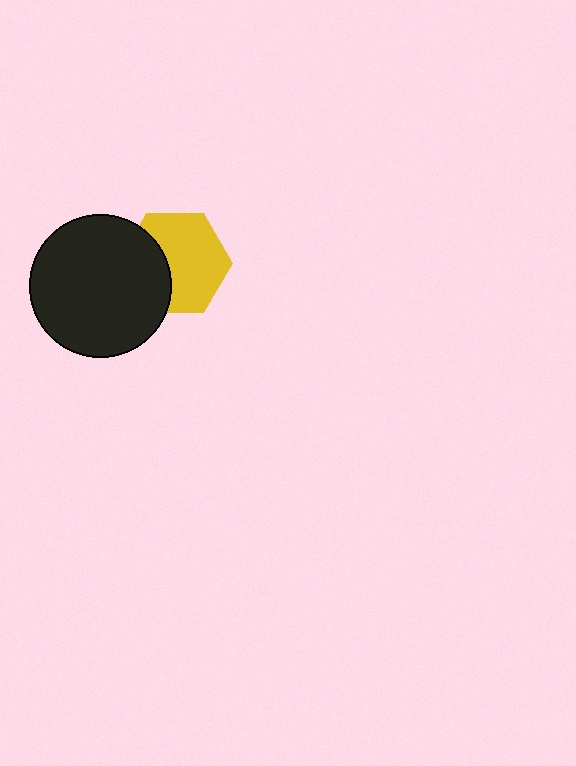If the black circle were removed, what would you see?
You would see the complete yellow hexagon.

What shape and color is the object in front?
The object in front is a black circle.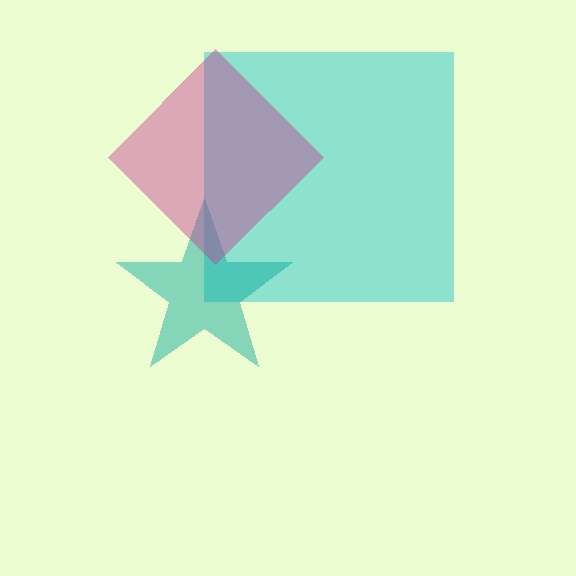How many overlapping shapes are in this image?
There are 3 overlapping shapes in the image.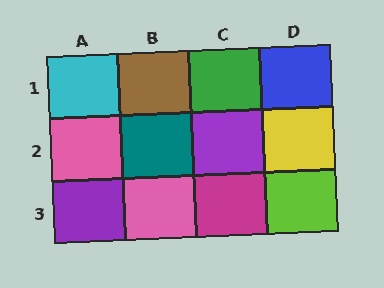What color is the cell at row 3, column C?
Magenta.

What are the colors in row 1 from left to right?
Cyan, brown, green, blue.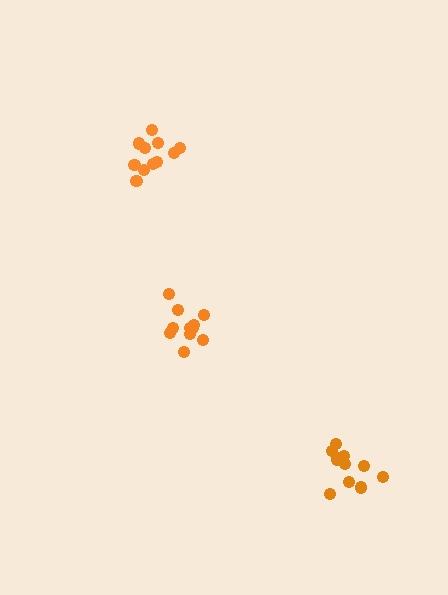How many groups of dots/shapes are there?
There are 3 groups.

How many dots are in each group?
Group 1: 11 dots, Group 2: 11 dots, Group 3: 11 dots (33 total).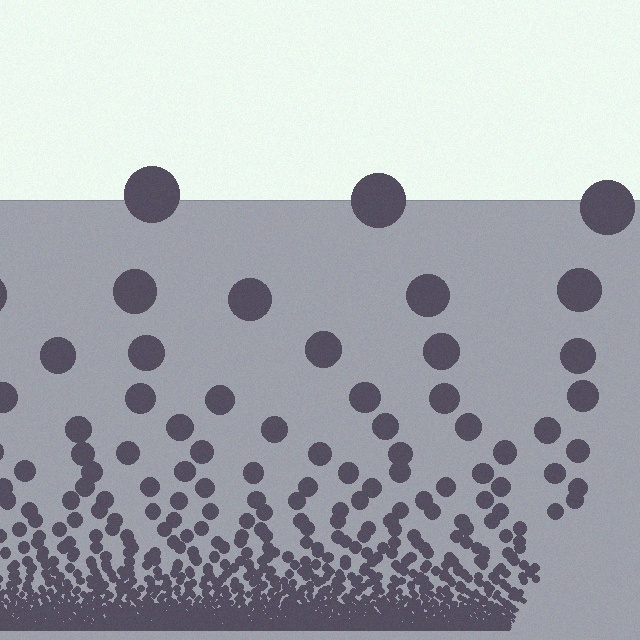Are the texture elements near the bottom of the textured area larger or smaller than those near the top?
Smaller. The gradient is inverted — elements near the bottom are smaller and denser.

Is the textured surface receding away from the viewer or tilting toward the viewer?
The surface appears to tilt toward the viewer. Texture elements get larger and sparser toward the top.